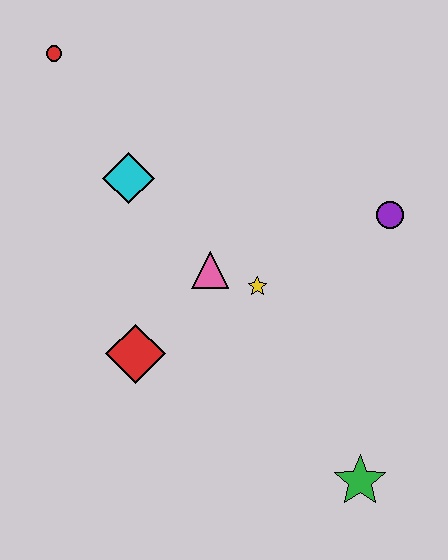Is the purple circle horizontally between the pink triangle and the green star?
No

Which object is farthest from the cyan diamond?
The green star is farthest from the cyan diamond.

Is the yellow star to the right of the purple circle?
No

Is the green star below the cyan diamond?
Yes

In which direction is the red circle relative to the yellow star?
The red circle is above the yellow star.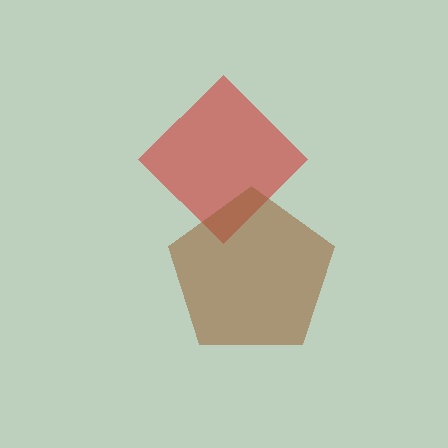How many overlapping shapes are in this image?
There are 2 overlapping shapes in the image.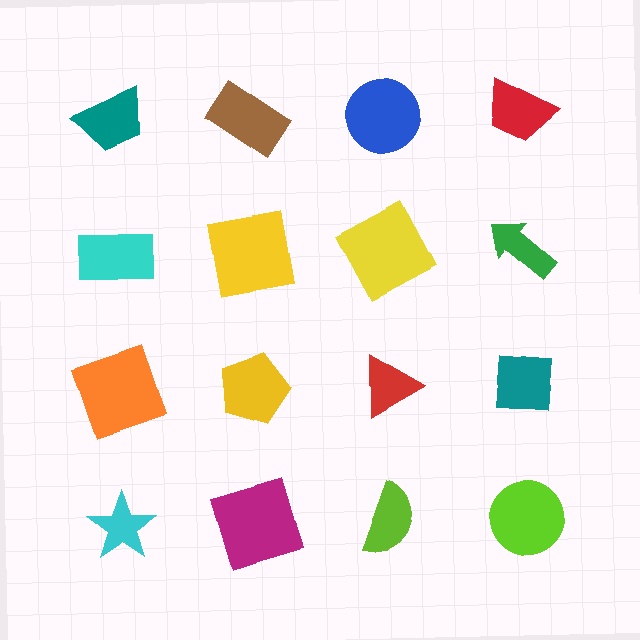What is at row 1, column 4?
A red trapezoid.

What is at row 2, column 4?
A green arrow.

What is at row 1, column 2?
A brown rectangle.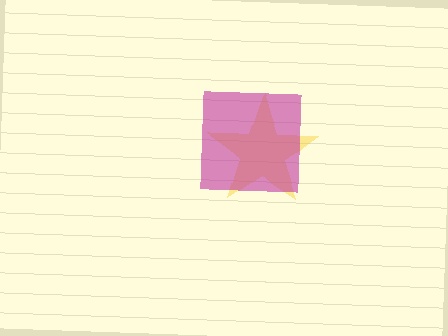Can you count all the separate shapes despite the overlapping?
Yes, there are 2 separate shapes.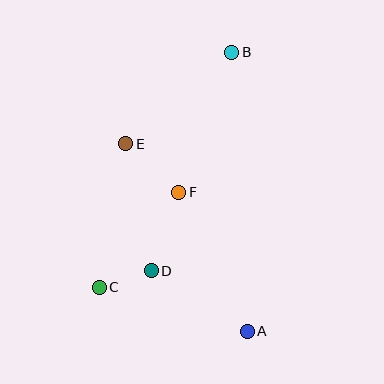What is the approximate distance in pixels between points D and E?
The distance between D and E is approximately 129 pixels.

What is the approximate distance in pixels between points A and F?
The distance between A and F is approximately 155 pixels.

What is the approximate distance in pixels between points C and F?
The distance between C and F is approximately 124 pixels.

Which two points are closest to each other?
Points C and D are closest to each other.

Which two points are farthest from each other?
Points A and B are farthest from each other.